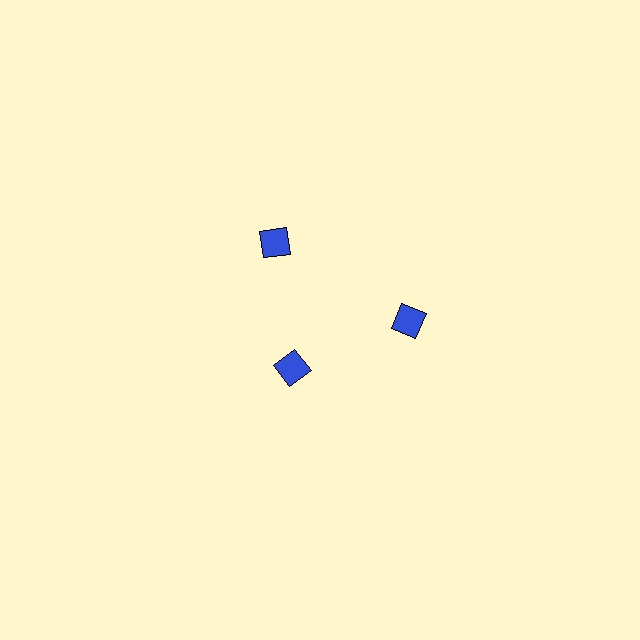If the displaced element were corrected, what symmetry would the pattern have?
It would have 3-fold rotational symmetry — the pattern would map onto itself every 120 degrees.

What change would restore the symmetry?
The symmetry would be restored by moving it outward, back onto the ring so that all 3 squares sit at equal angles and equal distance from the center.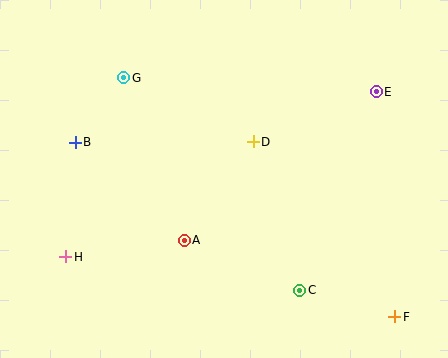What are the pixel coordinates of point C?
Point C is at (300, 290).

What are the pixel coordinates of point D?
Point D is at (253, 142).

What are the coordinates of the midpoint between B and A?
The midpoint between B and A is at (130, 191).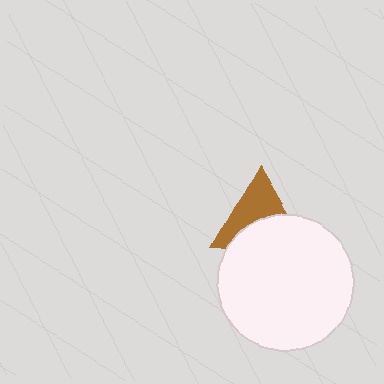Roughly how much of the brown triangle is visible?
About half of it is visible (roughly 52%).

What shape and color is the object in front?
The object in front is a white circle.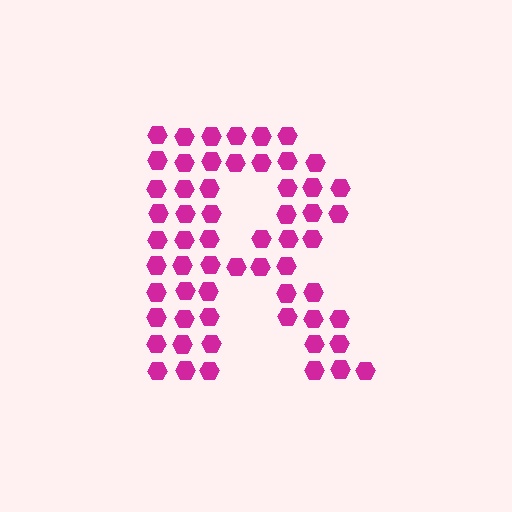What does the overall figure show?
The overall figure shows the letter R.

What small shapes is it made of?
It is made of small hexagons.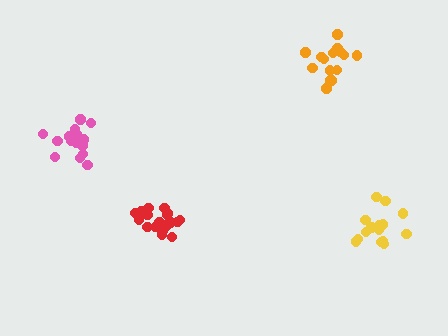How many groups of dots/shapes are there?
There are 4 groups.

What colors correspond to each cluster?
The clusters are colored: orange, yellow, red, pink.